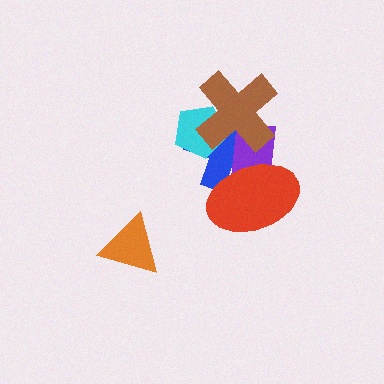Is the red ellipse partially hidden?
No, no other shape covers it.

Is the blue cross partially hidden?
Yes, it is partially covered by another shape.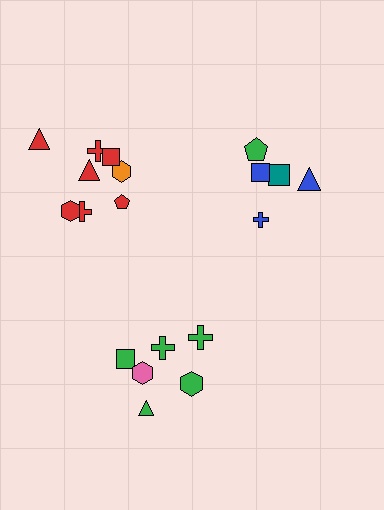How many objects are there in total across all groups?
There are 19 objects.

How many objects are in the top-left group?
There are 8 objects.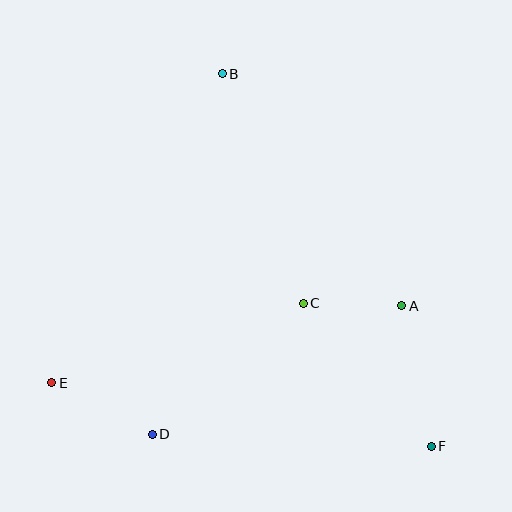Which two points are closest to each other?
Points A and C are closest to each other.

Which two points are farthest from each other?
Points B and F are farthest from each other.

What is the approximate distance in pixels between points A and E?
The distance between A and E is approximately 359 pixels.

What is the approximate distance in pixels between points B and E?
The distance between B and E is approximately 353 pixels.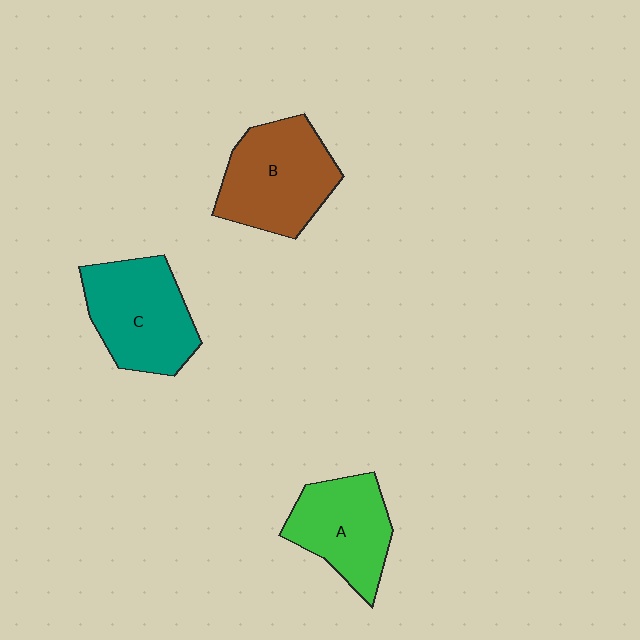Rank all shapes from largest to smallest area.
From largest to smallest: B (brown), C (teal), A (green).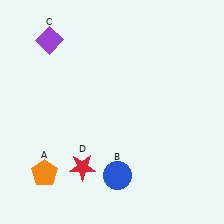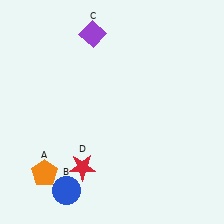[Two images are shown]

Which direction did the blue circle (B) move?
The blue circle (B) moved left.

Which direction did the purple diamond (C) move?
The purple diamond (C) moved right.